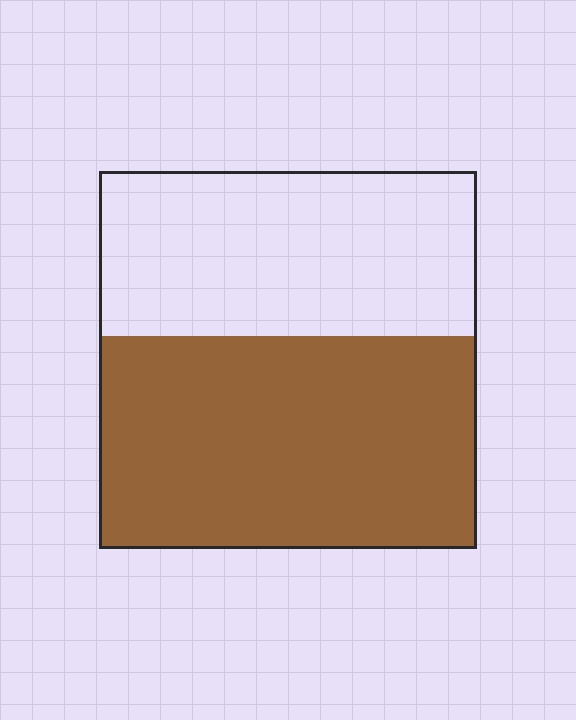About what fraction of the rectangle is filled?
About three fifths (3/5).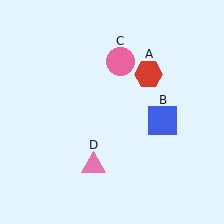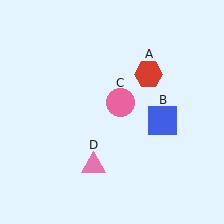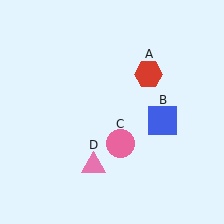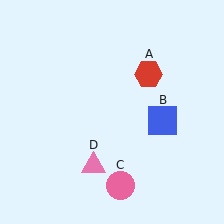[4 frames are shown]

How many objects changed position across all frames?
1 object changed position: pink circle (object C).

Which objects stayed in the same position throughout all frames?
Red hexagon (object A) and blue square (object B) and pink triangle (object D) remained stationary.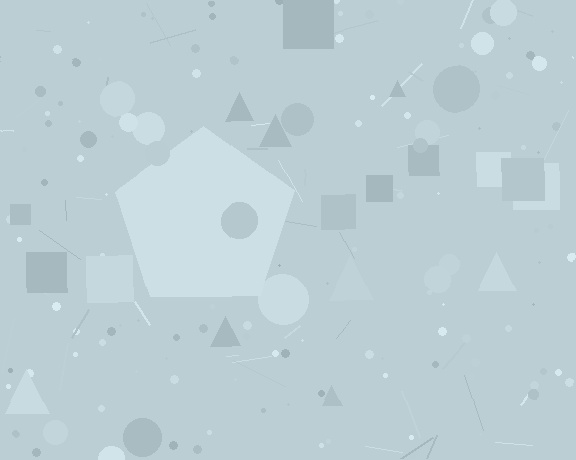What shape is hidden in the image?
A pentagon is hidden in the image.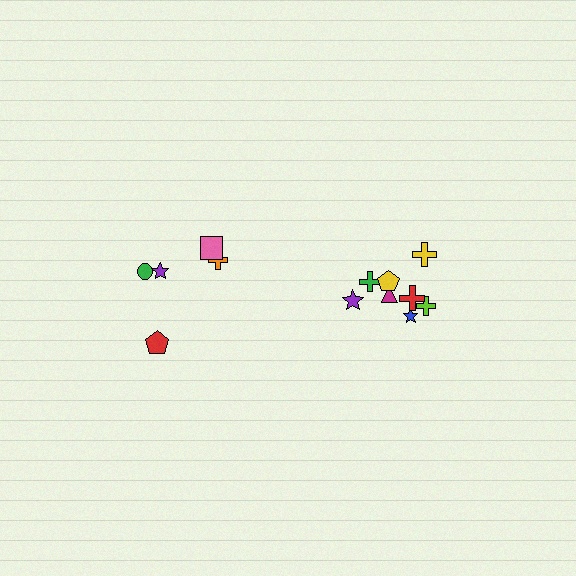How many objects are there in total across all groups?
There are 13 objects.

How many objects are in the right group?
There are 8 objects.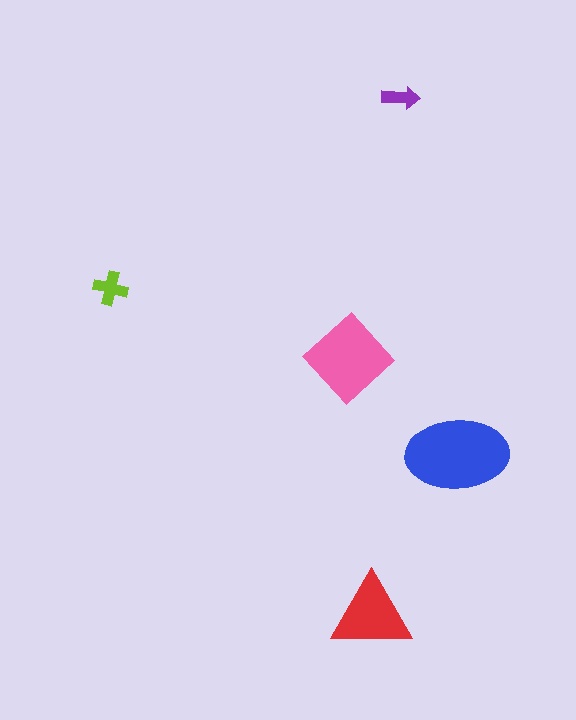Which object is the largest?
The blue ellipse.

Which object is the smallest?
The purple arrow.